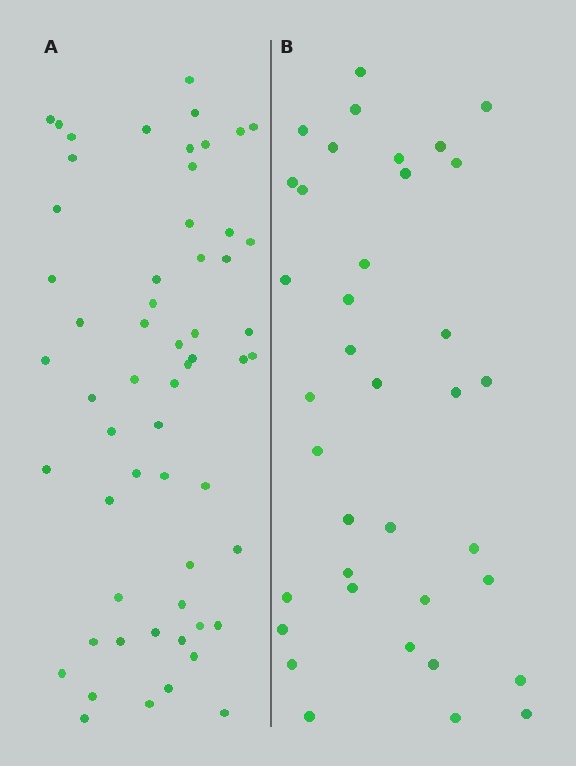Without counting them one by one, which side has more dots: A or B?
Region A (the left region) has more dots.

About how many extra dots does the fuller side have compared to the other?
Region A has approximately 20 more dots than region B.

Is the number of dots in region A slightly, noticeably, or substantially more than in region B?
Region A has substantially more. The ratio is roughly 1.6 to 1.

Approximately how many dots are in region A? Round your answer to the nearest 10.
About 60 dots. (The exact count is 58, which rounds to 60.)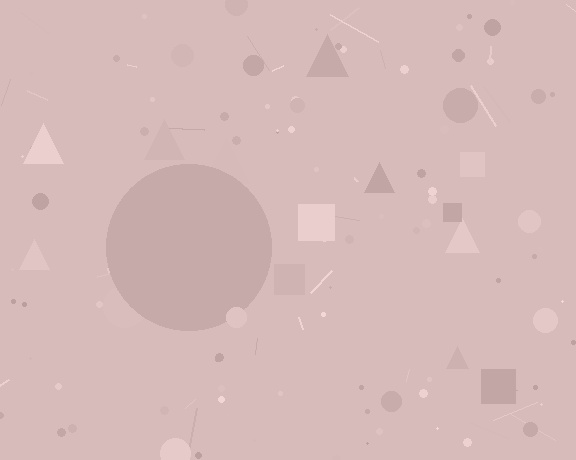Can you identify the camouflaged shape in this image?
The camouflaged shape is a circle.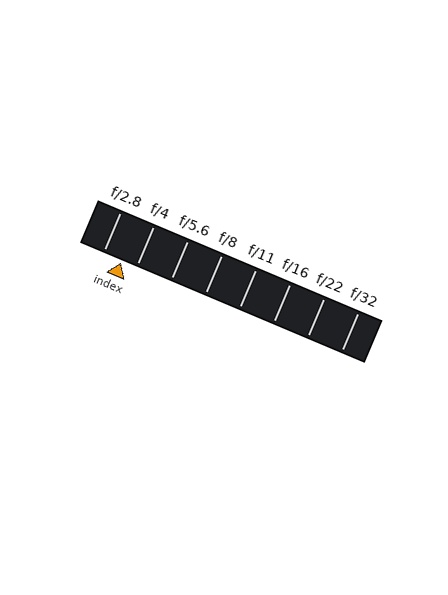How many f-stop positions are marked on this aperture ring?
There are 8 f-stop positions marked.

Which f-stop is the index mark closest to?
The index mark is closest to f/4.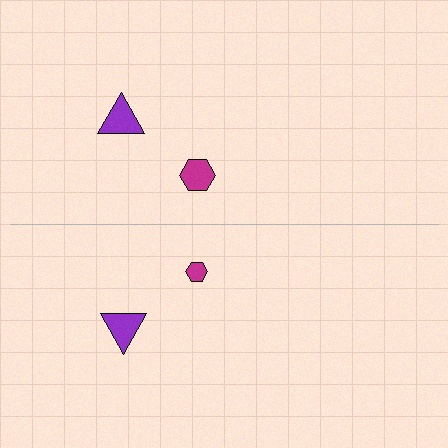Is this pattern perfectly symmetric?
No, the pattern is not perfectly symmetric. The magenta hexagon on the bottom side has a different size than its mirror counterpart.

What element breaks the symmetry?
The magenta hexagon on the bottom side has a different size than its mirror counterpart.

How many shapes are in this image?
There are 4 shapes in this image.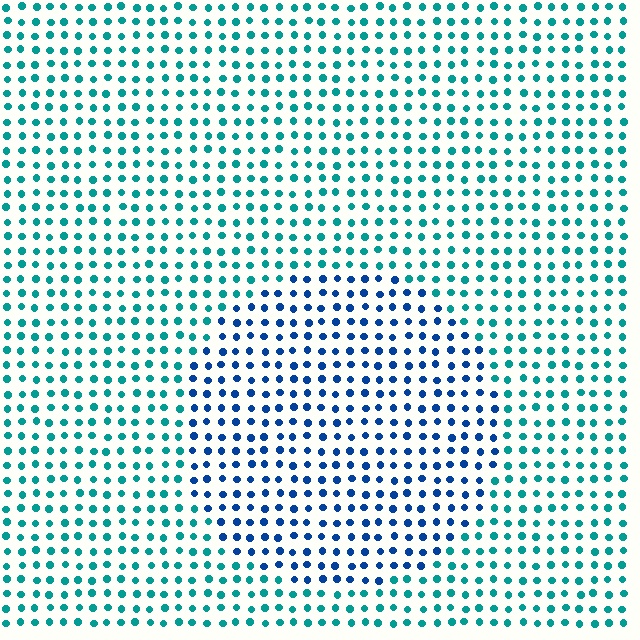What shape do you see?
I see a circle.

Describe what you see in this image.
The image is filled with small teal elements in a uniform arrangement. A circle-shaped region is visible where the elements are tinted to a slightly different hue, forming a subtle color boundary.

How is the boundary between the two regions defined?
The boundary is defined purely by a slight shift in hue (about 39 degrees). Spacing, size, and orientation are identical on both sides.